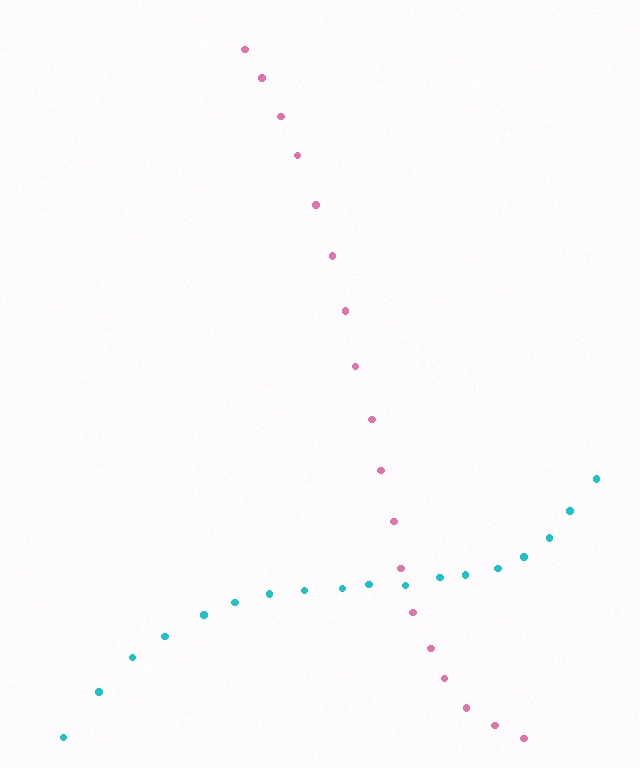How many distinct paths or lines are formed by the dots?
There are 2 distinct paths.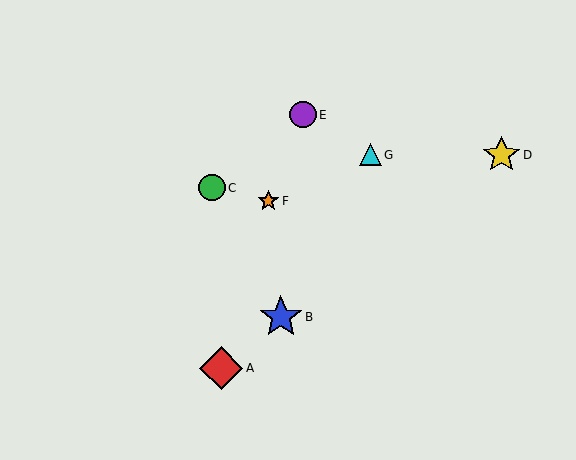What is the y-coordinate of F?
Object F is at y≈201.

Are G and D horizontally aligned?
Yes, both are at y≈155.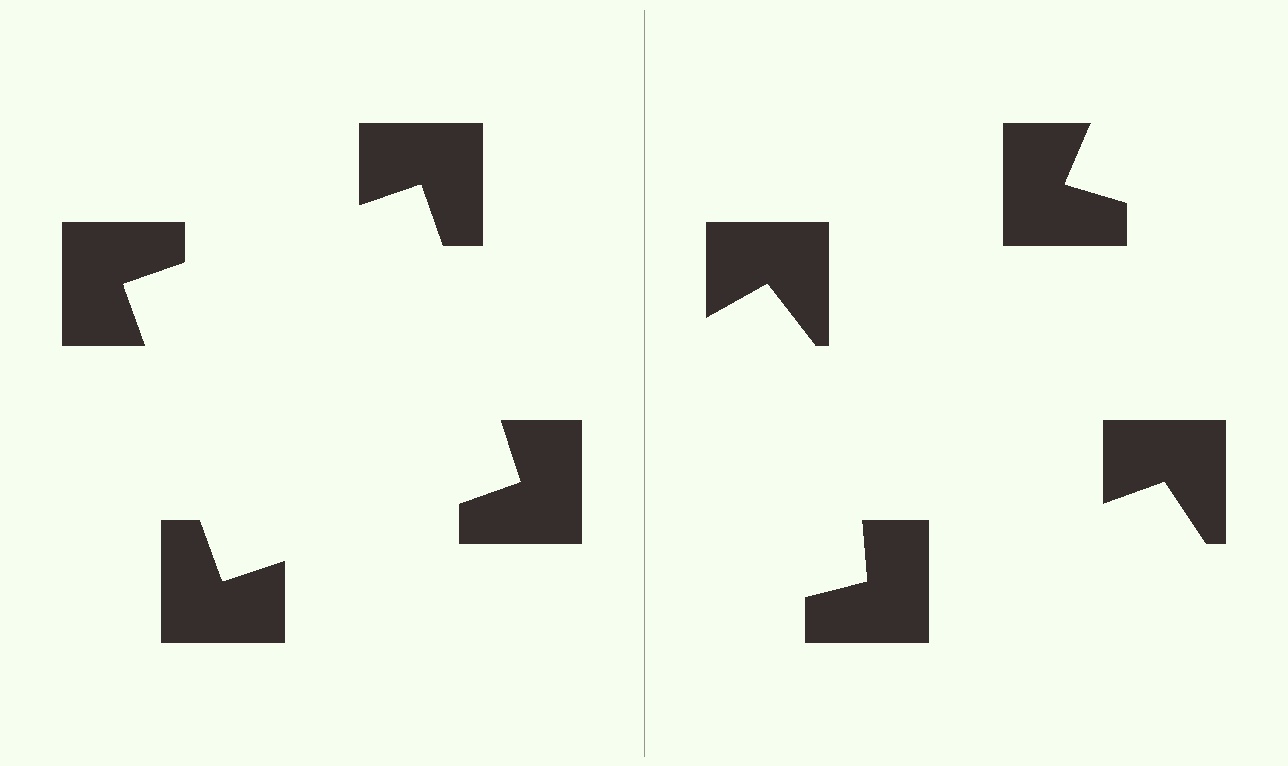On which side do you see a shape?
An illusory square appears on the left side. On the right side the wedge cuts are rotated, so no coherent shape forms.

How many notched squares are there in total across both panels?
8 — 4 on each side.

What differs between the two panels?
The notched squares are positioned identically on both sides; only the wedge orientations differ. On the left they align to a square; on the right they are misaligned.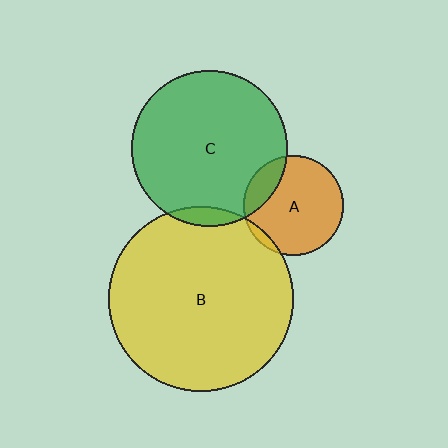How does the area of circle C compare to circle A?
Approximately 2.4 times.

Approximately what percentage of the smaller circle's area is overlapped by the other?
Approximately 15%.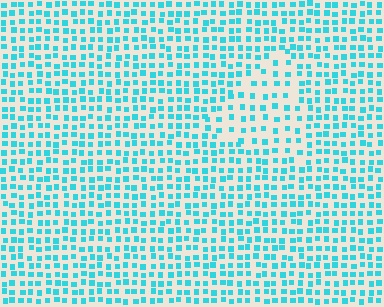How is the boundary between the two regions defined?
The boundary is defined by a change in element density (approximately 1.7x ratio). All elements are the same color, size, and shape.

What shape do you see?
I see a triangle.